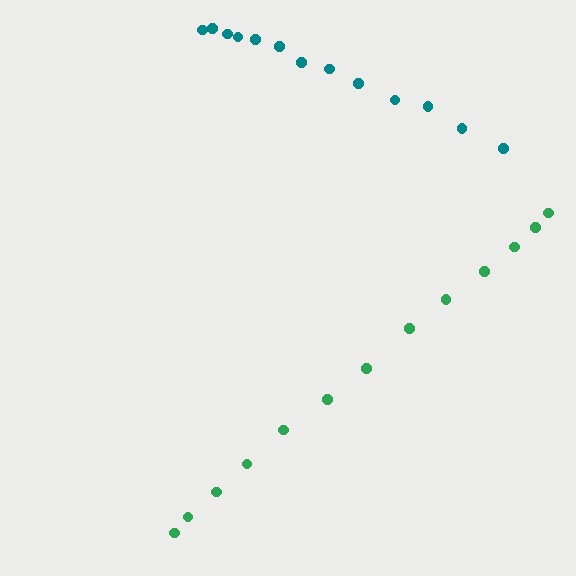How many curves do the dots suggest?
There are 2 distinct paths.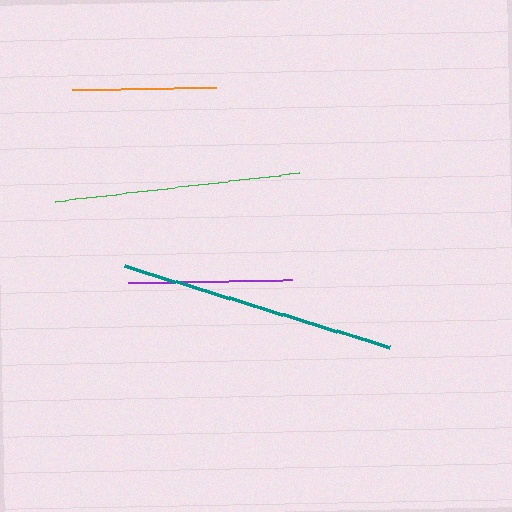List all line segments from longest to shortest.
From longest to shortest: teal, green, purple, orange.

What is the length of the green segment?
The green segment is approximately 247 pixels long.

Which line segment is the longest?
The teal line is the longest at approximately 277 pixels.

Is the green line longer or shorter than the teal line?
The teal line is longer than the green line.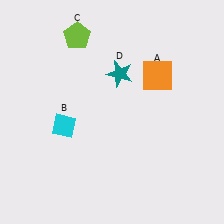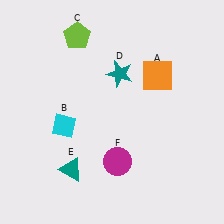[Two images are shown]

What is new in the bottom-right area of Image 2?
A magenta circle (F) was added in the bottom-right area of Image 2.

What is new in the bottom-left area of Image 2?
A teal triangle (E) was added in the bottom-left area of Image 2.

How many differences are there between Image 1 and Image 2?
There are 2 differences between the two images.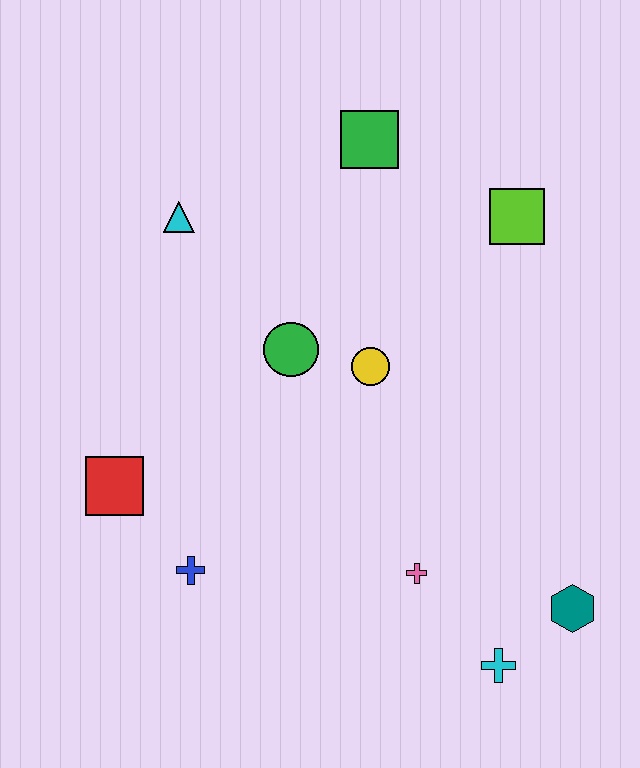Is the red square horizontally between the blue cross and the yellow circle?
No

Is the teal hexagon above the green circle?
No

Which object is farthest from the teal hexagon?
The cyan triangle is farthest from the teal hexagon.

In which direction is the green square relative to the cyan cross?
The green square is above the cyan cross.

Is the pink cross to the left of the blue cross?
No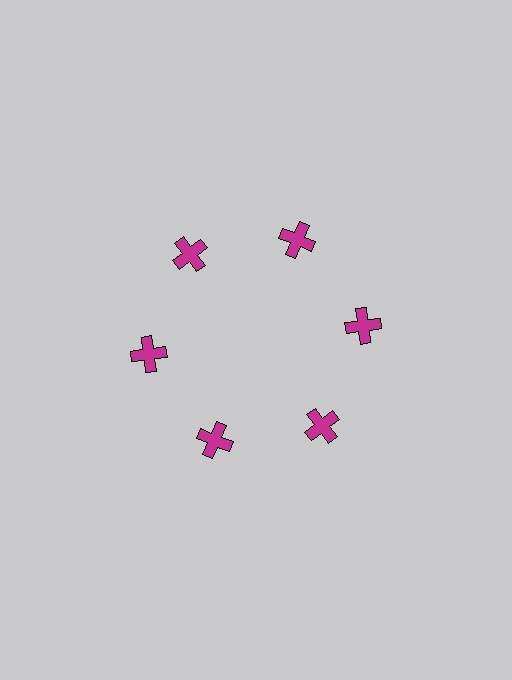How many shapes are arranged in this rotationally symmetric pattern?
There are 6 shapes, arranged in 6 groups of 1.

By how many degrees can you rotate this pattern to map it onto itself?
The pattern maps onto itself every 60 degrees of rotation.